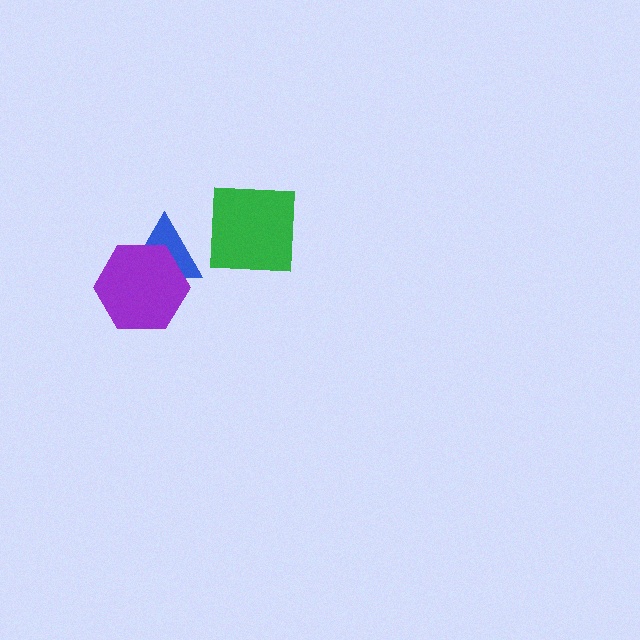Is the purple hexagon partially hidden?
No, no other shape covers it.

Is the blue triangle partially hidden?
Yes, it is partially covered by another shape.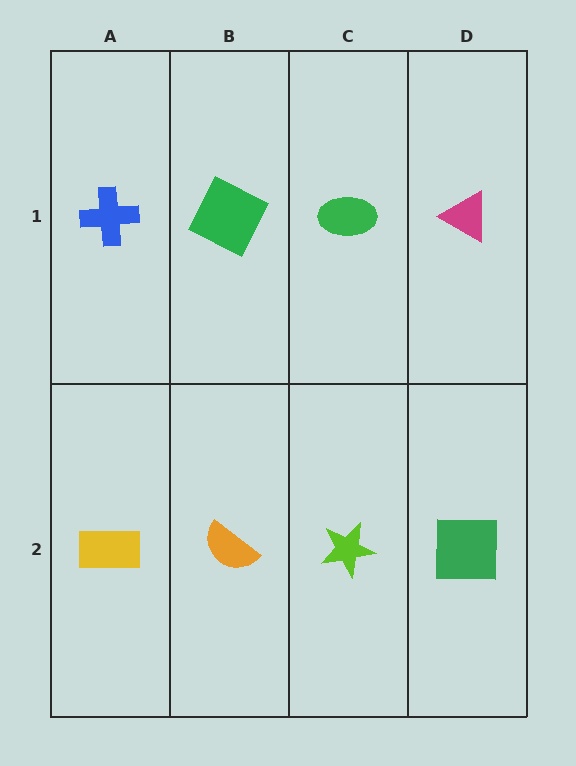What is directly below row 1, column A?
A yellow rectangle.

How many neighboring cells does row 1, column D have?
2.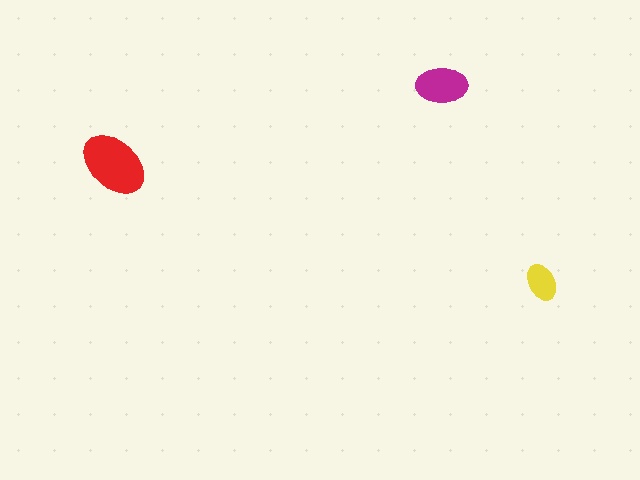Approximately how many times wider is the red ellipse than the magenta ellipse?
About 1.5 times wider.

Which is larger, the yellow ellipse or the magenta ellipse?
The magenta one.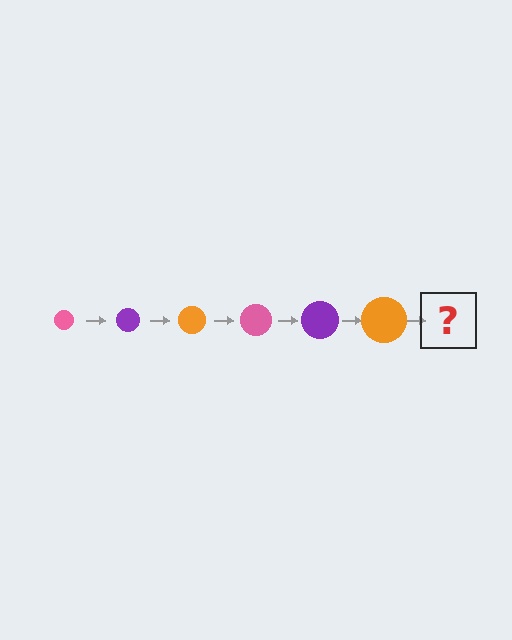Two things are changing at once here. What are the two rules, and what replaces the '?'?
The two rules are that the circle grows larger each step and the color cycles through pink, purple, and orange. The '?' should be a pink circle, larger than the previous one.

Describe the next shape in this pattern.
It should be a pink circle, larger than the previous one.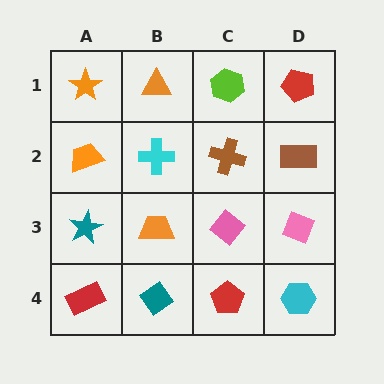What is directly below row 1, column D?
A brown rectangle.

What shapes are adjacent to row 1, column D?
A brown rectangle (row 2, column D), a lime hexagon (row 1, column C).